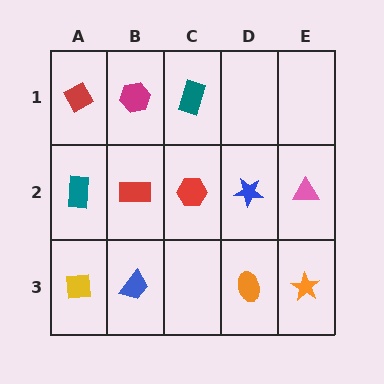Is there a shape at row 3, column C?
No, that cell is empty.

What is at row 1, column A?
A red diamond.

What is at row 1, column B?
A magenta hexagon.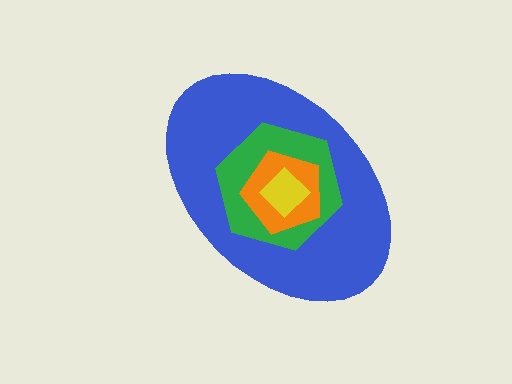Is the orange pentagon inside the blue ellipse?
Yes.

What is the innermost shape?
The yellow diamond.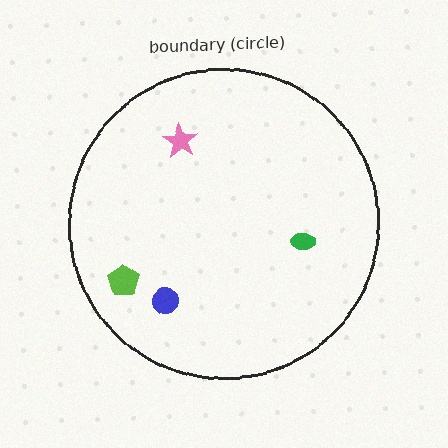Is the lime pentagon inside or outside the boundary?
Inside.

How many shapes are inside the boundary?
4 inside, 0 outside.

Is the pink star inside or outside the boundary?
Inside.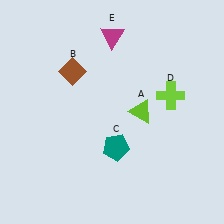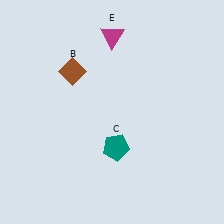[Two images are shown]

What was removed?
The lime cross (D), the lime triangle (A) were removed in Image 2.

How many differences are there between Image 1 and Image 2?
There are 2 differences between the two images.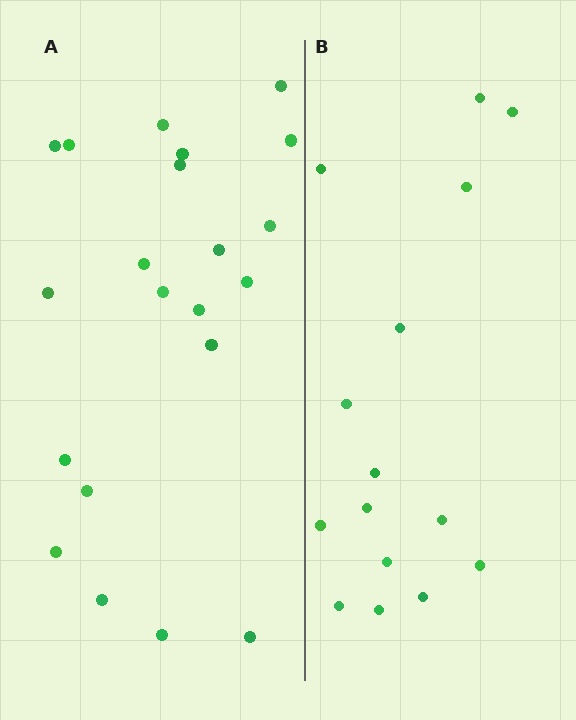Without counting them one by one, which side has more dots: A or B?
Region A (the left region) has more dots.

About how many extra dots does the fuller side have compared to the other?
Region A has about 6 more dots than region B.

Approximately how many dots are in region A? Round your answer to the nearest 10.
About 20 dots. (The exact count is 21, which rounds to 20.)